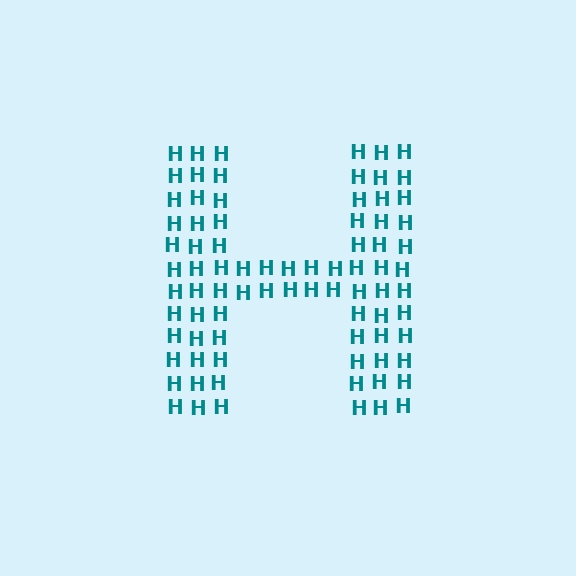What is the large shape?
The large shape is the letter H.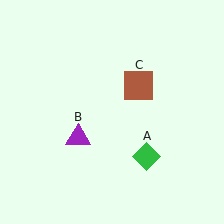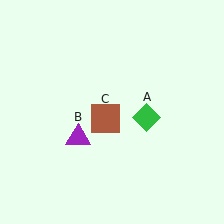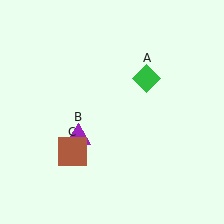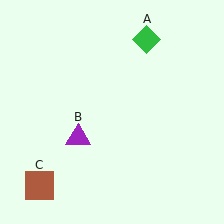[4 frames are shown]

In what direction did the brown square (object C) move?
The brown square (object C) moved down and to the left.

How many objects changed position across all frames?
2 objects changed position: green diamond (object A), brown square (object C).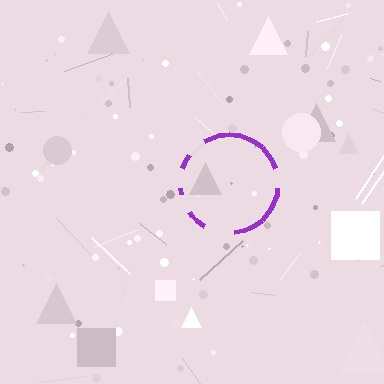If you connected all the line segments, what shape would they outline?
They would outline a circle.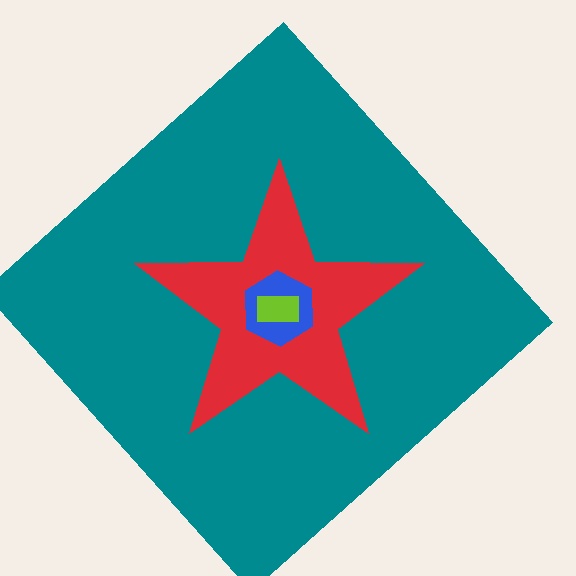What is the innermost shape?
The lime rectangle.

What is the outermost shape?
The teal diamond.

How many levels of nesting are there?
4.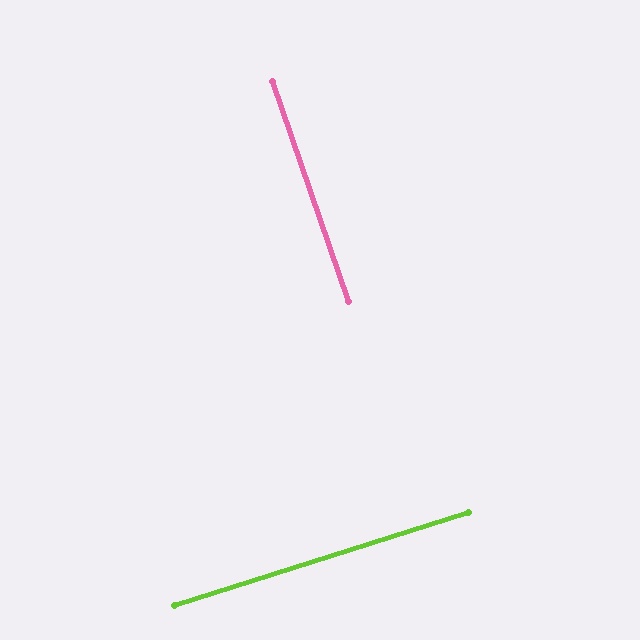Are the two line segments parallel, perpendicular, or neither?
Perpendicular — they meet at approximately 88°.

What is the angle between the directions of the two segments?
Approximately 88 degrees.